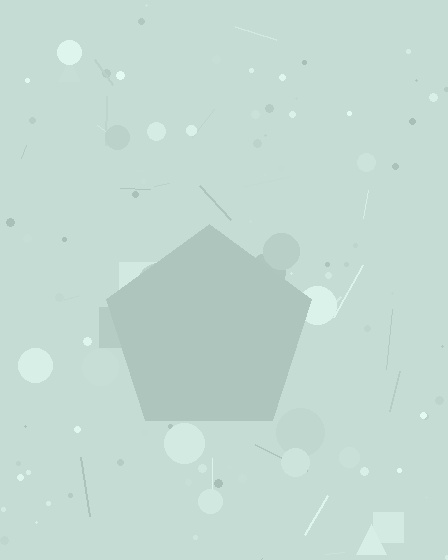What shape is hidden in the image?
A pentagon is hidden in the image.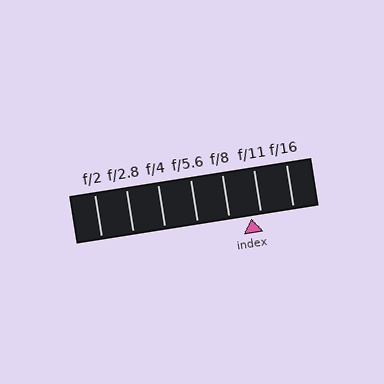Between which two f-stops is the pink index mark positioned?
The index mark is between f/8 and f/11.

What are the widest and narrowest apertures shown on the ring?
The widest aperture shown is f/2 and the narrowest is f/16.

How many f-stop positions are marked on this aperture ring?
There are 7 f-stop positions marked.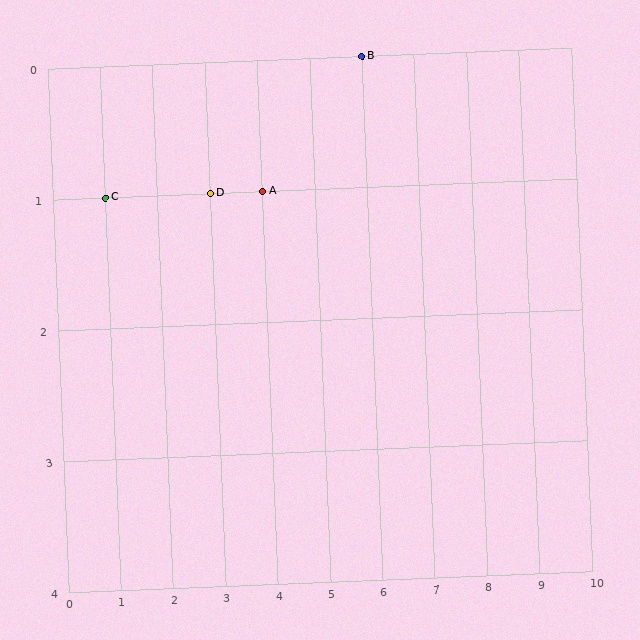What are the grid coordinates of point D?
Point D is at grid coordinates (3, 1).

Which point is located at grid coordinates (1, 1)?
Point C is at (1, 1).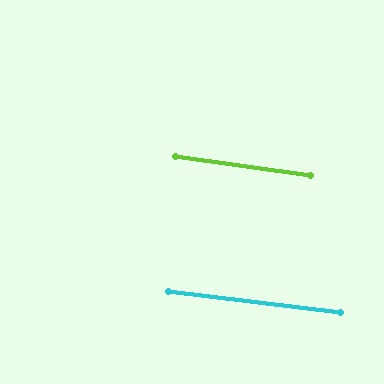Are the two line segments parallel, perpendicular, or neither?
Parallel — their directions differ by only 1.0°.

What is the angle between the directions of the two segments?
Approximately 1 degree.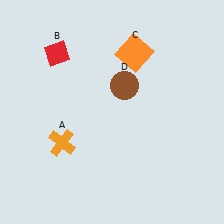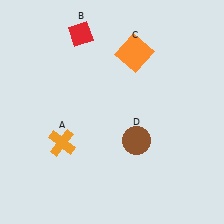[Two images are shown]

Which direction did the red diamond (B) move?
The red diamond (B) moved right.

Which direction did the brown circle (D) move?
The brown circle (D) moved down.